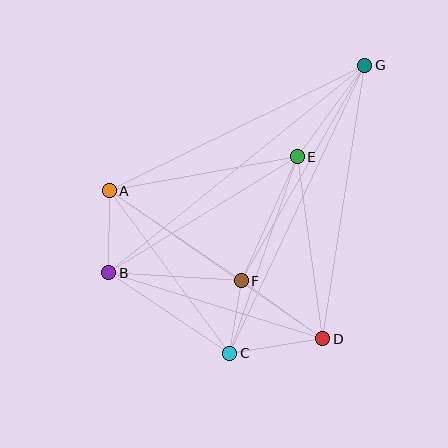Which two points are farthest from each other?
Points B and G are farthest from each other.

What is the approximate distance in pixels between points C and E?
The distance between C and E is approximately 208 pixels.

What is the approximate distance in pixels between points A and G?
The distance between A and G is approximately 284 pixels.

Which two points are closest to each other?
Points C and F are closest to each other.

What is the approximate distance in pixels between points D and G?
The distance between D and G is approximately 277 pixels.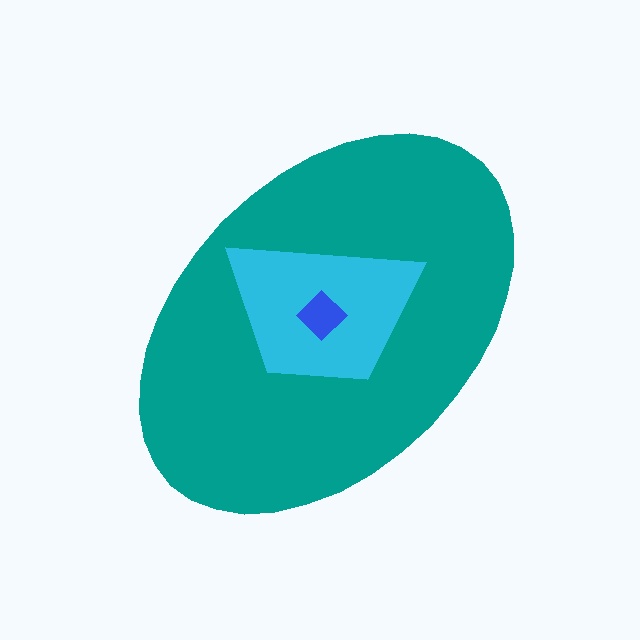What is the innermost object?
The blue diamond.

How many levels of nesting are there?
3.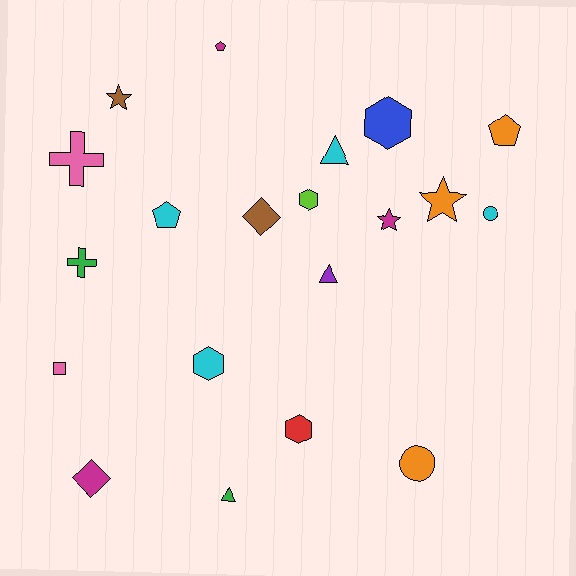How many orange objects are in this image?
There are 3 orange objects.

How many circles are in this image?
There are 2 circles.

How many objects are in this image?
There are 20 objects.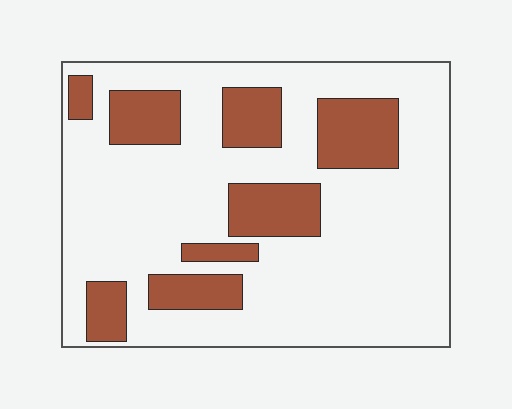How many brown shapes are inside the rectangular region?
8.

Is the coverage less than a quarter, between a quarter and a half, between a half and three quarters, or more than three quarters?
Less than a quarter.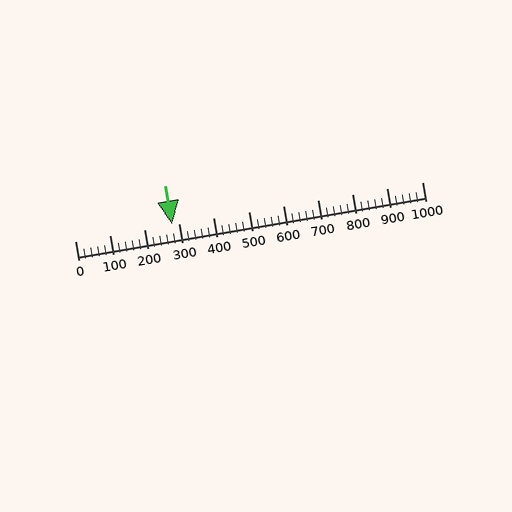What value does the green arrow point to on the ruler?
The green arrow points to approximately 280.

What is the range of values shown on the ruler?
The ruler shows values from 0 to 1000.